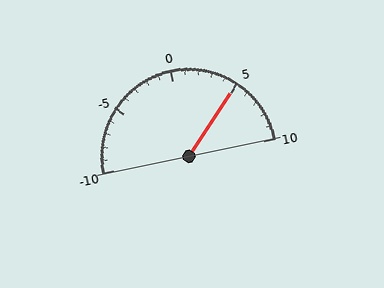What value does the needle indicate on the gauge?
The needle indicates approximately 5.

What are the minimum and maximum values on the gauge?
The gauge ranges from -10 to 10.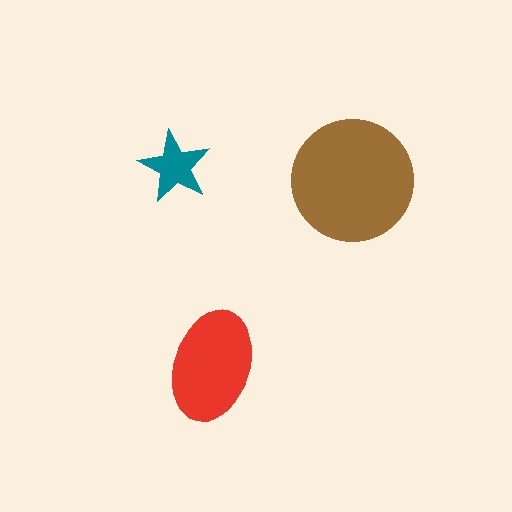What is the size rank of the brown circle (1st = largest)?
1st.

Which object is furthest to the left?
The teal star is leftmost.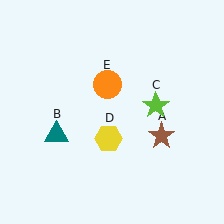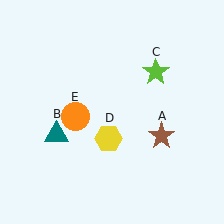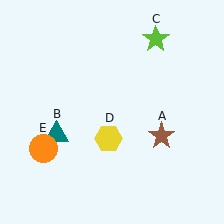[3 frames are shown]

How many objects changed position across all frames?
2 objects changed position: lime star (object C), orange circle (object E).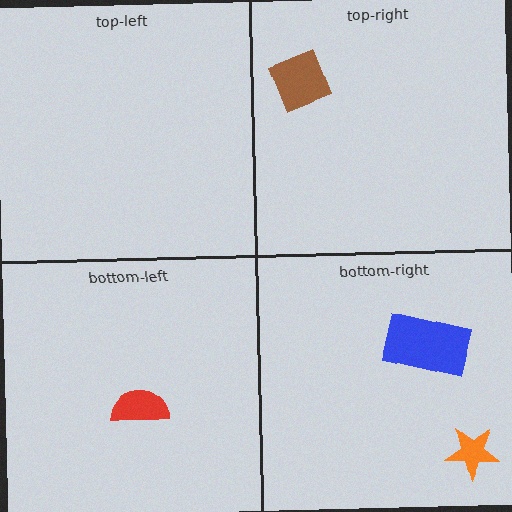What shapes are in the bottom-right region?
The blue rectangle, the orange star.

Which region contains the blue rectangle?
The bottom-right region.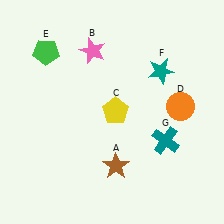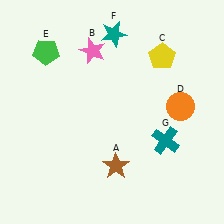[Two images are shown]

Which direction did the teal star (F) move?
The teal star (F) moved left.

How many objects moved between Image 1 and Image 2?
2 objects moved between the two images.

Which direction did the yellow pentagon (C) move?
The yellow pentagon (C) moved up.